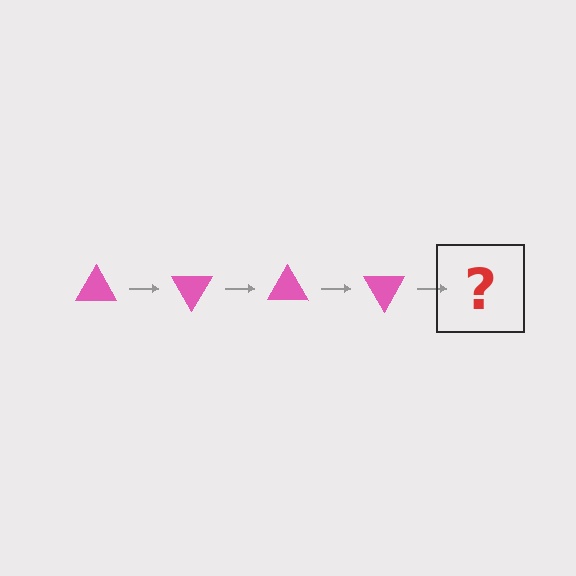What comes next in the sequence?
The next element should be a pink triangle rotated 240 degrees.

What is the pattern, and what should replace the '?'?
The pattern is that the triangle rotates 60 degrees each step. The '?' should be a pink triangle rotated 240 degrees.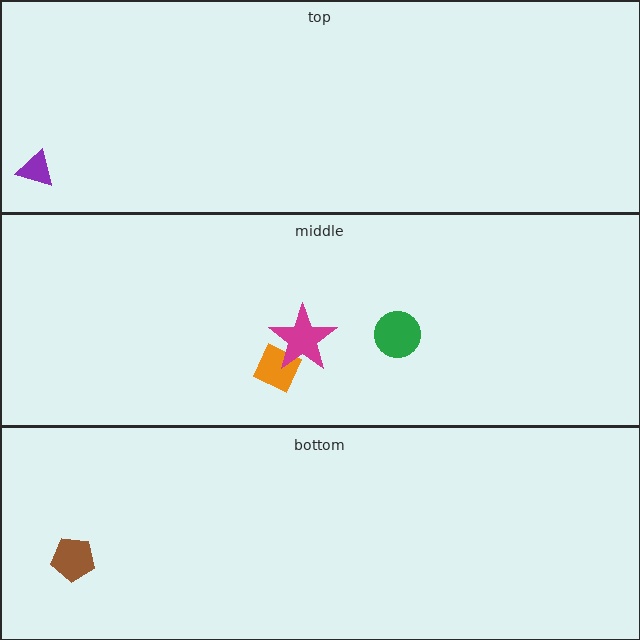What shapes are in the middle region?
The orange diamond, the green circle, the magenta star.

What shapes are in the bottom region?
The brown pentagon.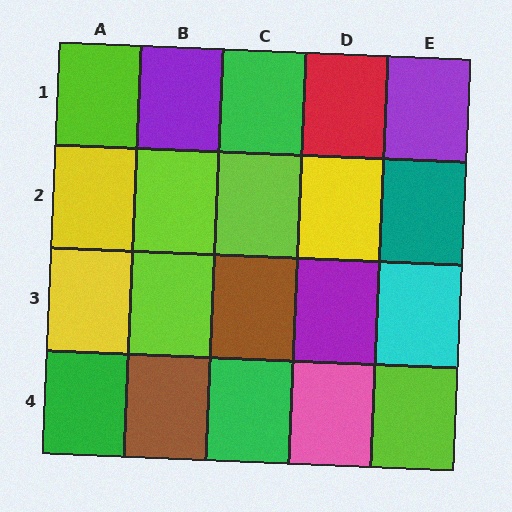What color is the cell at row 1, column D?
Red.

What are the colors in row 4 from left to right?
Green, brown, green, pink, lime.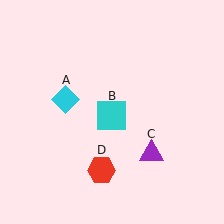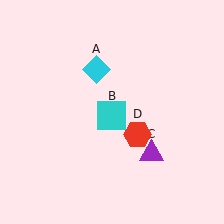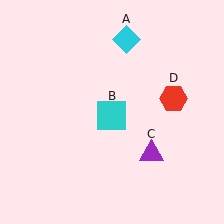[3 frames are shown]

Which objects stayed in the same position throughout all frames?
Cyan square (object B) and purple triangle (object C) remained stationary.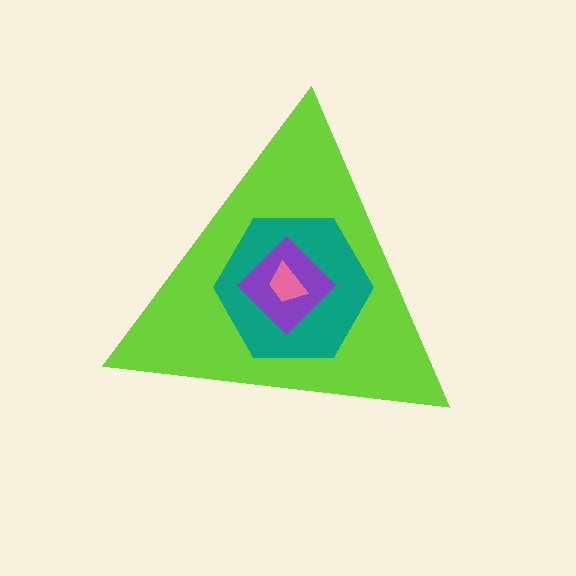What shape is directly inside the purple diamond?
The pink trapezoid.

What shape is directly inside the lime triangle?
The teal hexagon.